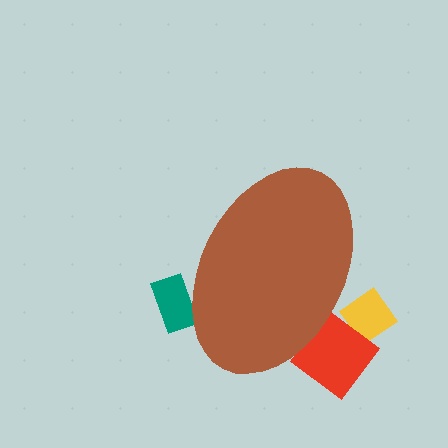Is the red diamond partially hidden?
Yes, the red diamond is partially hidden behind the brown ellipse.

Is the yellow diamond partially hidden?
Yes, the yellow diamond is partially hidden behind the brown ellipse.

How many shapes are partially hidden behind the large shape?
3 shapes are partially hidden.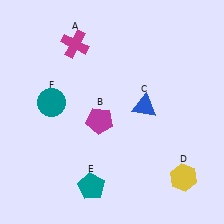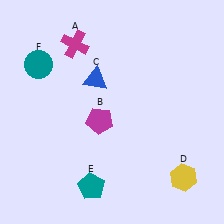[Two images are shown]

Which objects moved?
The objects that moved are: the blue triangle (C), the teal circle (F).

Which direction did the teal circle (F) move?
The teal circle (F) moved up.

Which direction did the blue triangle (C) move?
The blue triangle (C) moved left.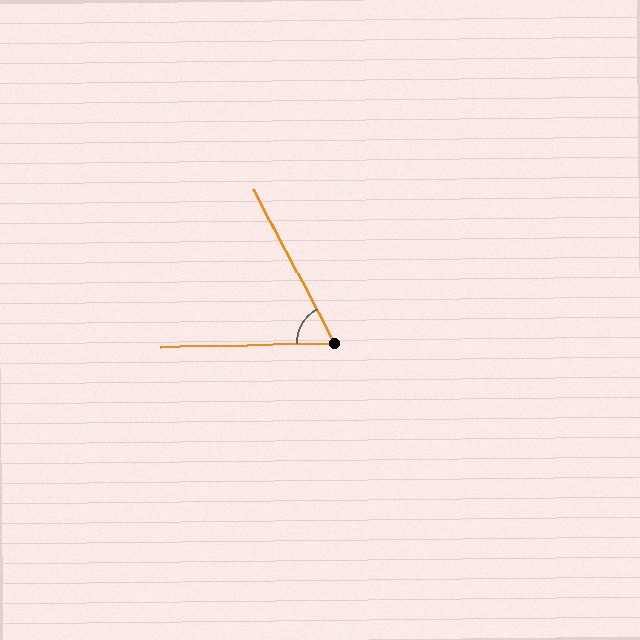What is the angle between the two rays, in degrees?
Approximately 63 degrees.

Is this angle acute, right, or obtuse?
It is acute.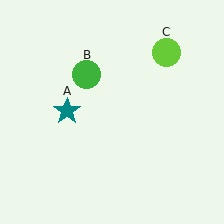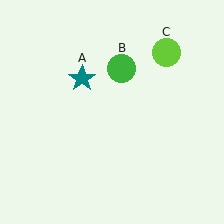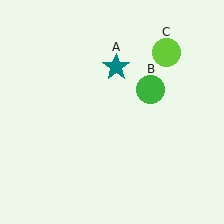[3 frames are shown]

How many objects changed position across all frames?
2 objects changed position: teal star (object A), green circle (object B).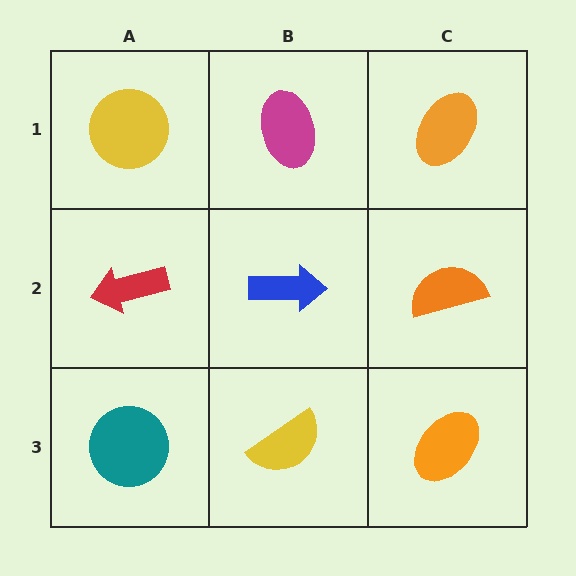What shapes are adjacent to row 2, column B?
A magenta ellipse (row 1, column B), a yellow semicircle (row 3, column B), a red arrow (row 2, column A), an orange semicircle (row 2, column C).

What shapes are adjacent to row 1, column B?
A blue arrow (row 2, column B), a yellow circle (row 1, column A), an orange ellipse (row 1, column C).